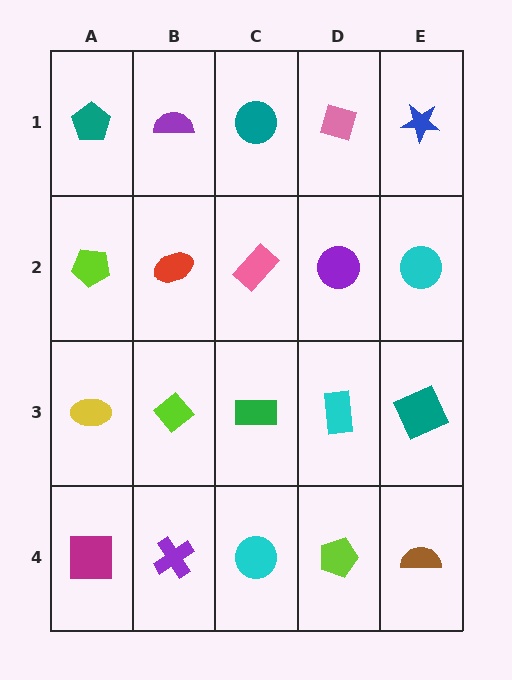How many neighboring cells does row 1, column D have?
3.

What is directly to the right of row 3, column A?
A lime diamond.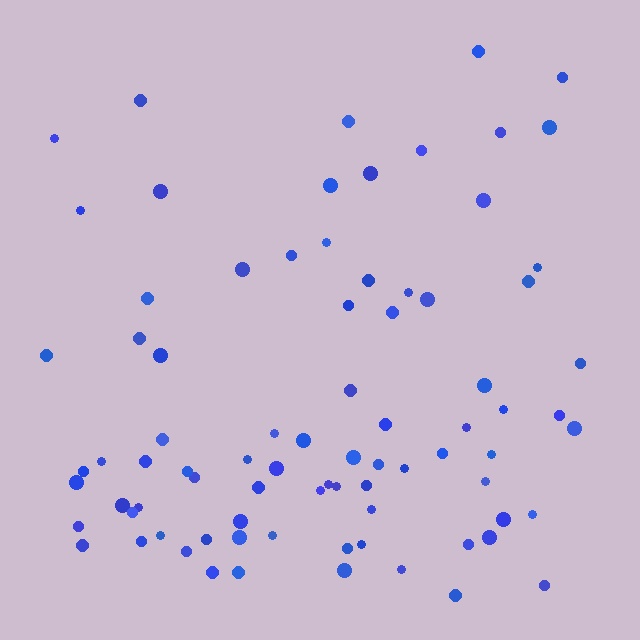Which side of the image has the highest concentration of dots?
The bottom.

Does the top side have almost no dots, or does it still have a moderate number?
Still a moderate number, just noticeably fewer than the bottom.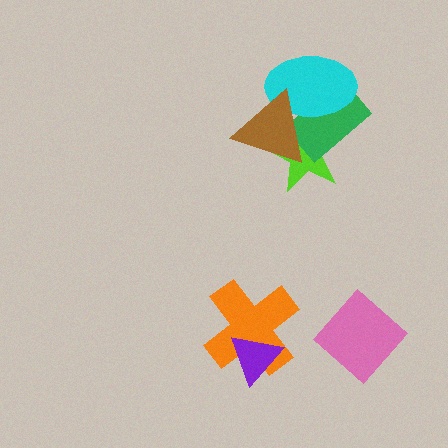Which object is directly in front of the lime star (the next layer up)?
The green rectangle is directly in front of the lime star.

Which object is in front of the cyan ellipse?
The brown triangle is in front of the cyan ellipse.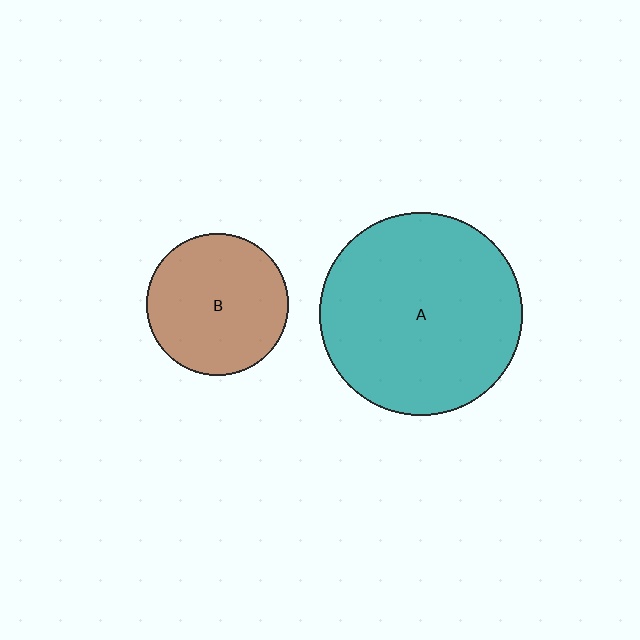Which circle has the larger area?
Circle A (teal).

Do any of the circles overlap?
No, none of the circles overlap.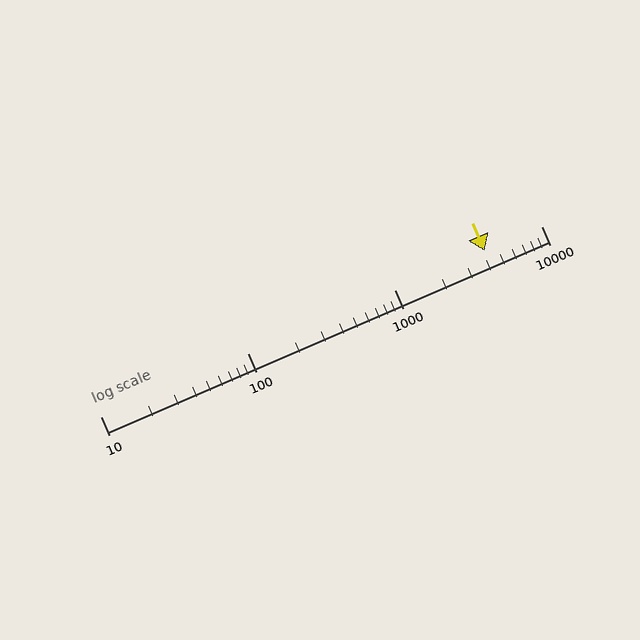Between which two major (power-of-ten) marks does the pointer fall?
The pointer is between 1000 and 10000.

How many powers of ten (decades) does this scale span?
The scale spans 3 decades, from 10 to 10000.